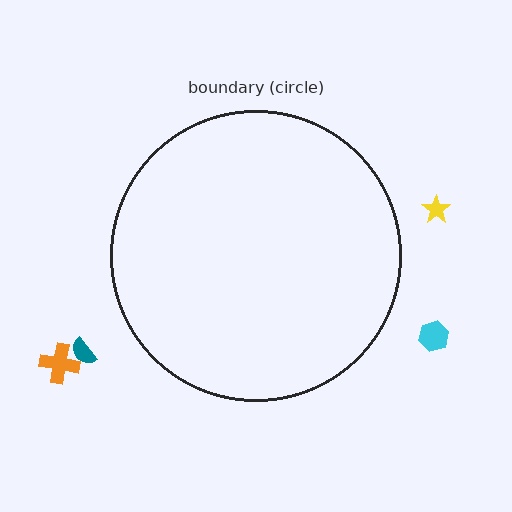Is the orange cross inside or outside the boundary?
Outside.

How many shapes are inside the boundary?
0 inside, 4 outside.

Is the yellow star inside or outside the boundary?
Outside.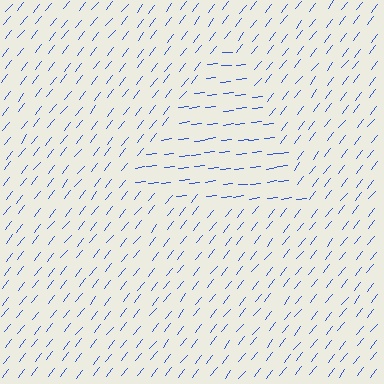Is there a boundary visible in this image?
Yes, there is a texture boundary formed by a change in line orientation.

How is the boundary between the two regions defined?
The boundary is defined purely by a change in line orientation (approximately 45 degrees difference). All lines are the same color and thickness.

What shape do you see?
I see a triangle.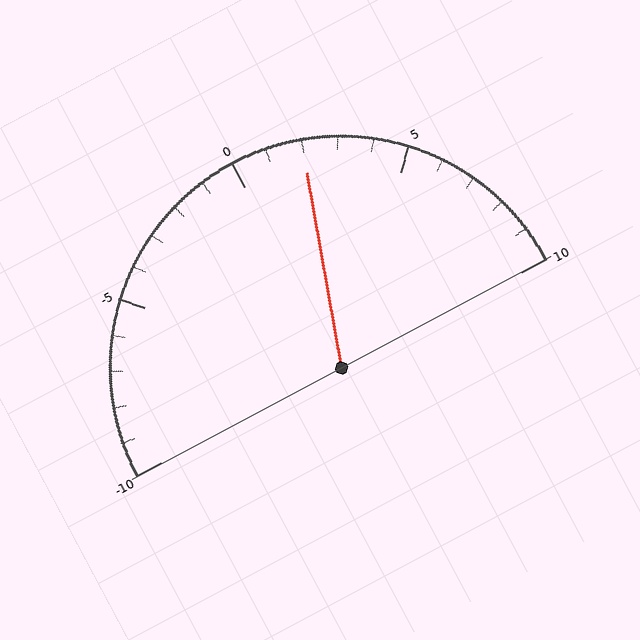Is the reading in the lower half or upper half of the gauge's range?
The reading is in the upper half of the range (-10 to 10).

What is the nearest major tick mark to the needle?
The nearest major tick mark is 0.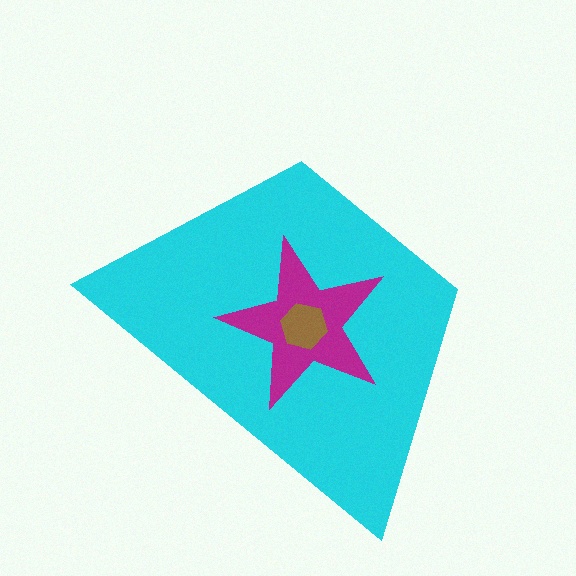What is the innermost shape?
The brown hexagon.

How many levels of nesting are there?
3.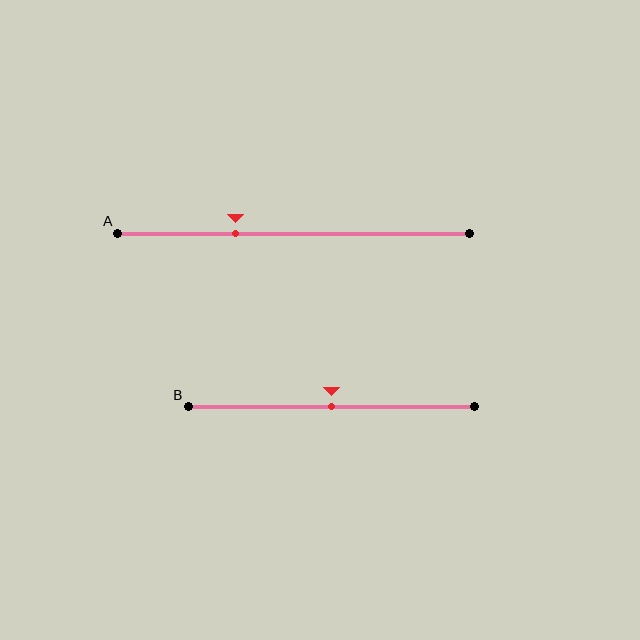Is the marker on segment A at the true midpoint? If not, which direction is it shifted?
No, the marker on segment A is shifted to the left by about 16% of the segment length.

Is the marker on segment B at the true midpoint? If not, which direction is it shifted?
Yes, the marker on segment B is at the true midpoint.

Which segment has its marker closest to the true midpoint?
Segment B has its marker closest to the true midpoint.